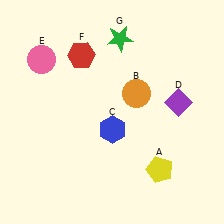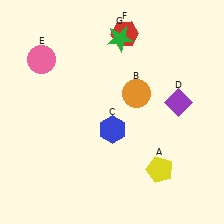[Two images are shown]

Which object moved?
The red hexagon (F) moved right.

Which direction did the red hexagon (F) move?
The red hexagon (F) moved right.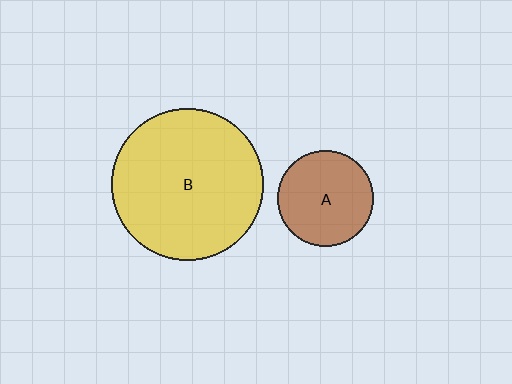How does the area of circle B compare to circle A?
Approximately 2.5 times.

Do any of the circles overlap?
No, none of the circles overlap.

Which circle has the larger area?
Circle B (yellow).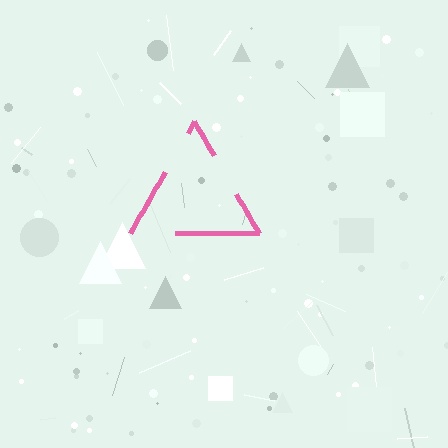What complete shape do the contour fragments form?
The contour fragments form a triangle.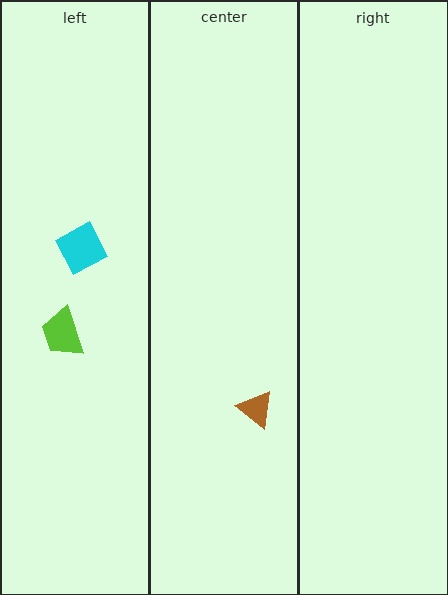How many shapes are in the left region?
2.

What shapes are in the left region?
The cyan square, the lime trapezoid.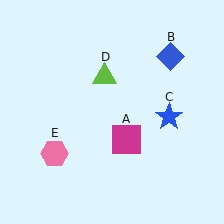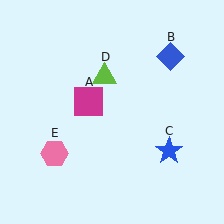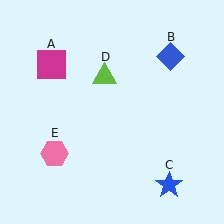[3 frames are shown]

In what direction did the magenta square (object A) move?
The magenta square (object A) moved up and to the left.